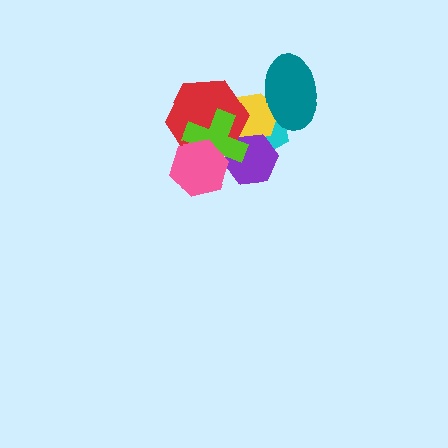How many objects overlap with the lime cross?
4 objects overlap with the lime cross.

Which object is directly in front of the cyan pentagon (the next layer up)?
The yellow hexagon is directly in front of the cyan pentagon.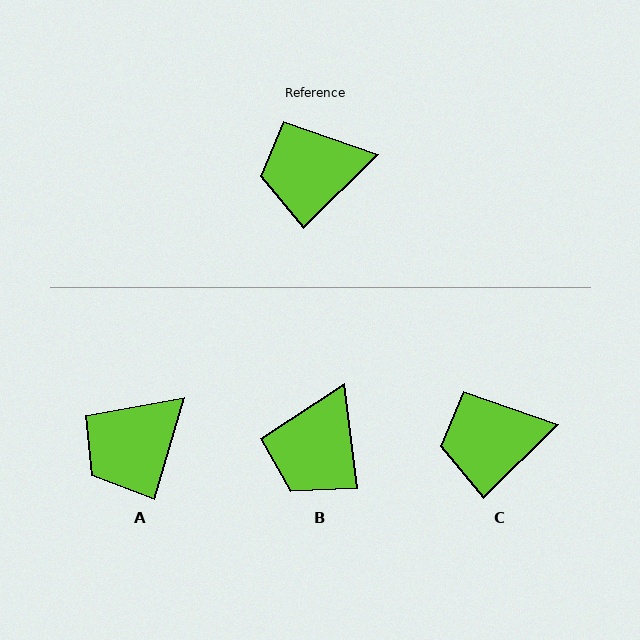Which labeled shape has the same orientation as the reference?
C.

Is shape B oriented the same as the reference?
No, it is off by about 53 degrees.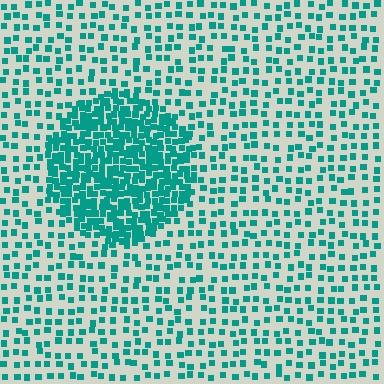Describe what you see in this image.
The image contains small teal elements arranged at two different densities. A circle-shaped region is visible where the elements are more densely packed than the surrounding area.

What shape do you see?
I see a circle.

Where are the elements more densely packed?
The elements are more densely packed inside the circle boundary.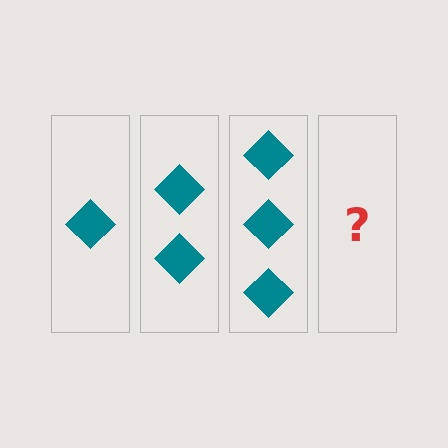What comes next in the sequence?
The next element should be 4 diamonds.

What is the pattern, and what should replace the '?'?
The pattern is that each step adds one more diamond. The '?' should be 4 diamonds.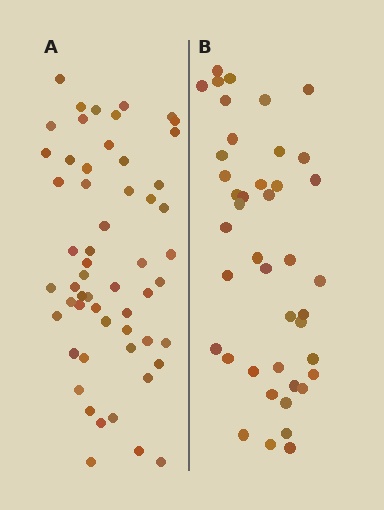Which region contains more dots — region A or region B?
Region A (the left region) has more dots.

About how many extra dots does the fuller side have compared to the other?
Region A has approximately 15 more dots than region B.